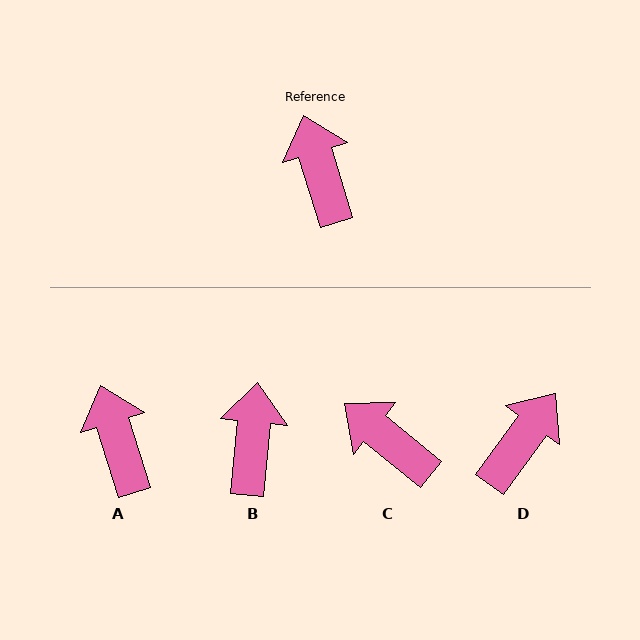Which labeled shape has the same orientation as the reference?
A.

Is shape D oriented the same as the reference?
No, it is off by about 53 degrees.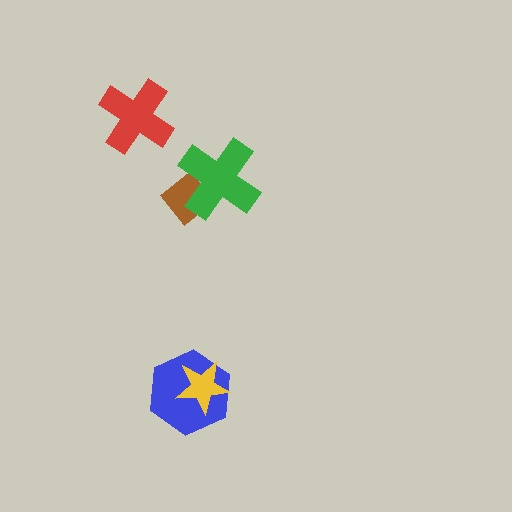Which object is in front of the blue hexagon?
The yellow star is in front of the blue hexagon.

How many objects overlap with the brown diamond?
1 object overlaps with the brown diamond.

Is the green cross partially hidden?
No, no other shape covers it.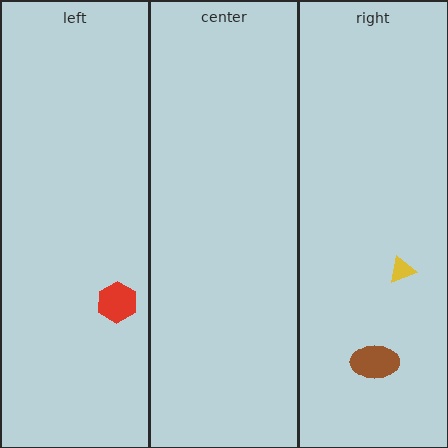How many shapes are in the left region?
1.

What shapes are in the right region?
The yellow triangle, the brown ellipse.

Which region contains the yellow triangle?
The right region.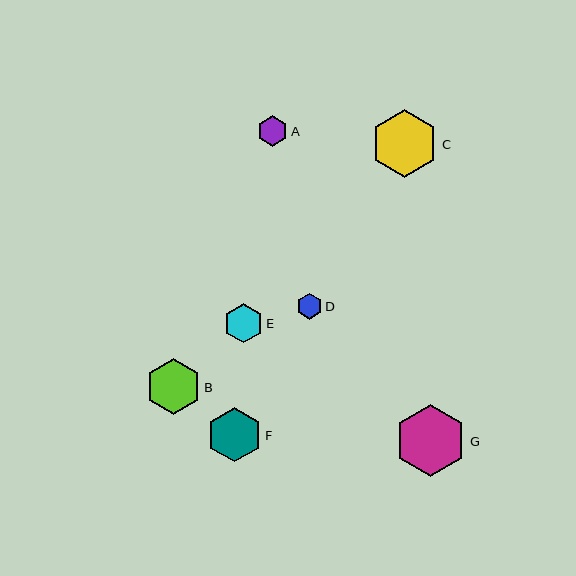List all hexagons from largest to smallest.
From largest to smallest: G, C, B, F, E, A, D.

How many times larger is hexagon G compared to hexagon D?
Hexagon G is approximately 2.8 times the size of hexagon D.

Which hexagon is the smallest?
Hexagon D is the smallest with a size of approximately 26 pixels.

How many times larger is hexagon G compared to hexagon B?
Hexagon G is approximately 1.3 times the size of hexagon B.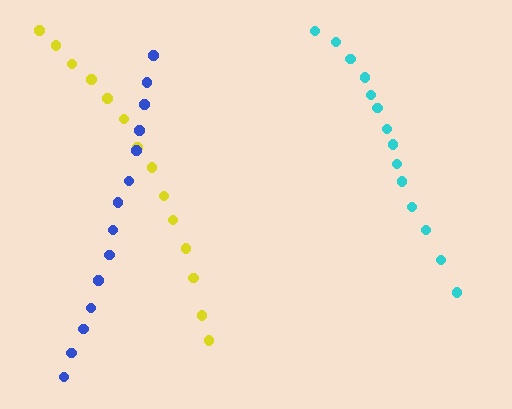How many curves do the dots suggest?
There are 3 distinct paths.